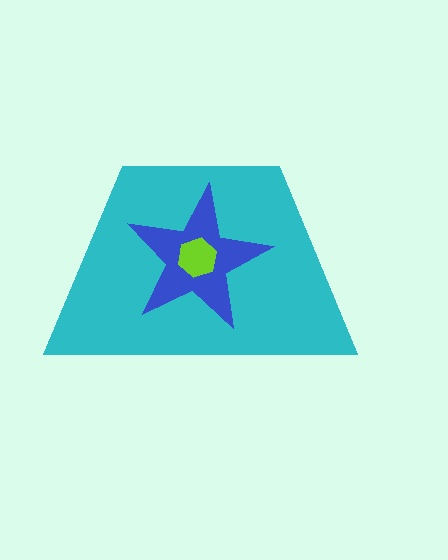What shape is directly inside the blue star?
The lime hexagon.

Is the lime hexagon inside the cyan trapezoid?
Yes.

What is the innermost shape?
The lime hexagon.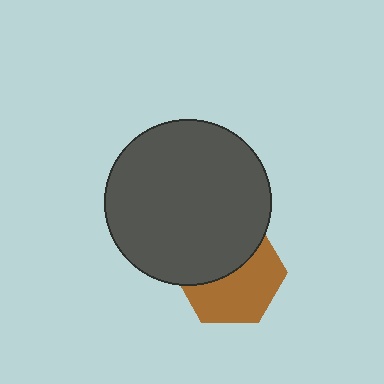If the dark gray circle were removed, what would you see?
You would see the complete brown hexagon.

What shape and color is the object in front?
The object in front is a dark gray circle.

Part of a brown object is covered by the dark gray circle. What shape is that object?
It is a hexagon.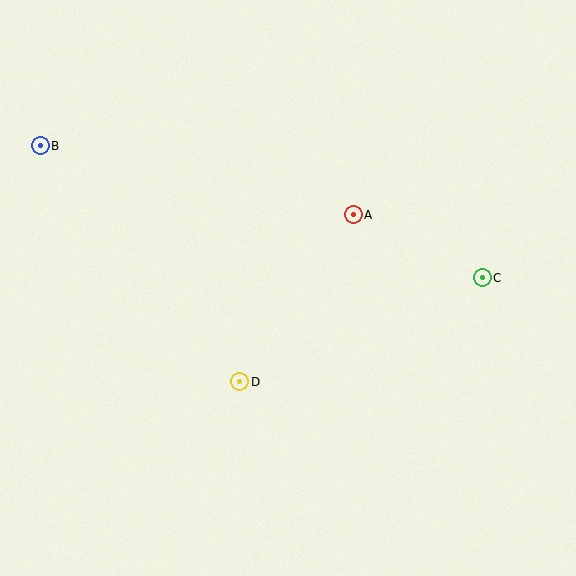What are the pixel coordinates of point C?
Point C is at (482, 278).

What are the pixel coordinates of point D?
Point D is at (240, 382).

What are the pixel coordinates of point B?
Point B is at (40, 146).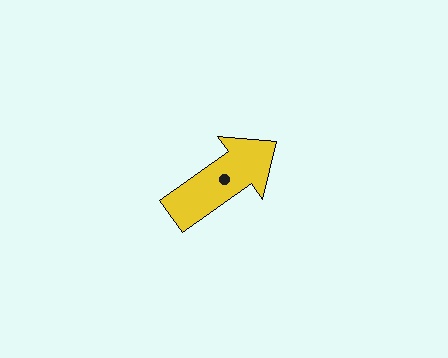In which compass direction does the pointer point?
Northeast.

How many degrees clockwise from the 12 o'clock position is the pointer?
Approximately 55 degrees.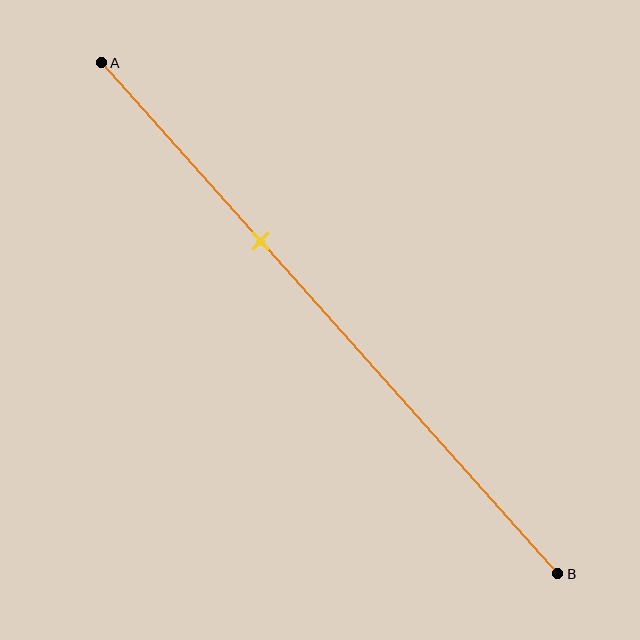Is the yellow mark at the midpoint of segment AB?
No, the mark is at about 35% from A, not at the 50% midpoint.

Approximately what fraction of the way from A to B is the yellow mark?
The yellow mark is approximately 35% of the way from A to B.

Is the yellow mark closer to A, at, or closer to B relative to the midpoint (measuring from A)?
The yellow mark is closer to point A than the midpoint of segment AB.